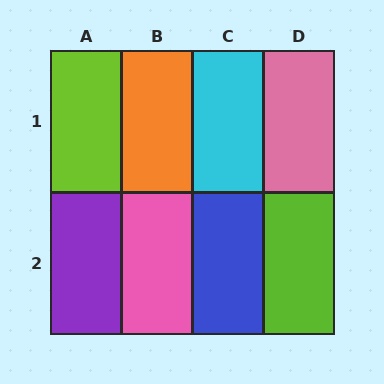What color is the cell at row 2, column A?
Purple.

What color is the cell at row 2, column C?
Blue.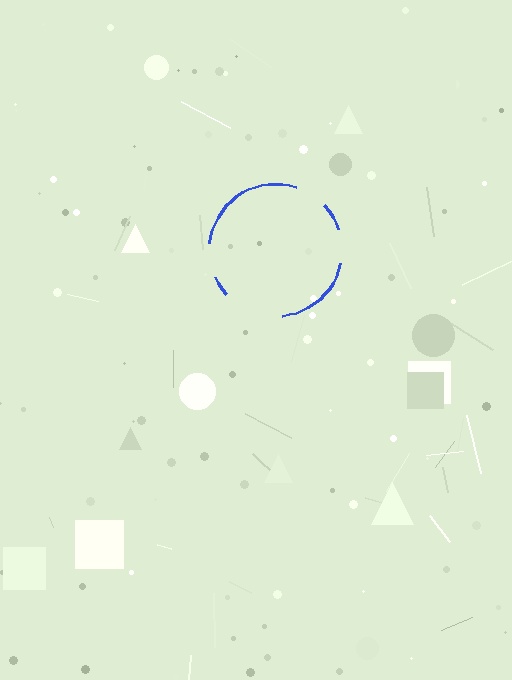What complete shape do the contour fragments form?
The contour fragments form a circle.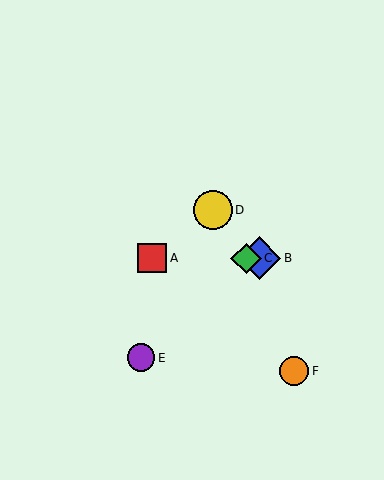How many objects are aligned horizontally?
3 objects (A, B, C) are aligned horizontally.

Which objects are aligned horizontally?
Objects A, B, C are aligned horizontally.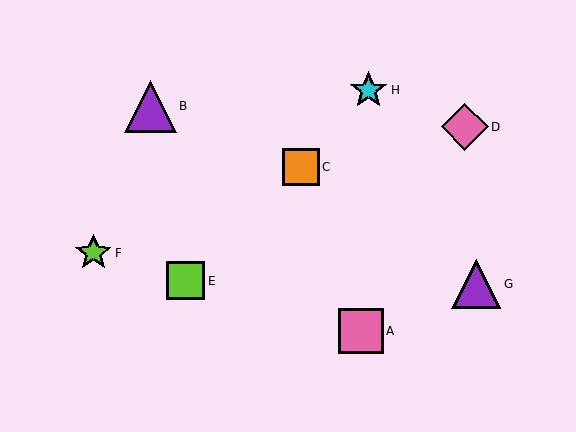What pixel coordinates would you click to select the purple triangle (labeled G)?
Click at (476, 284) to select the purple triangle G.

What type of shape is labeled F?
Shape F is a lime star.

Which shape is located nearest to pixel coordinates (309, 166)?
The orange square (labeled C) at (301, 167) is nearest to that location.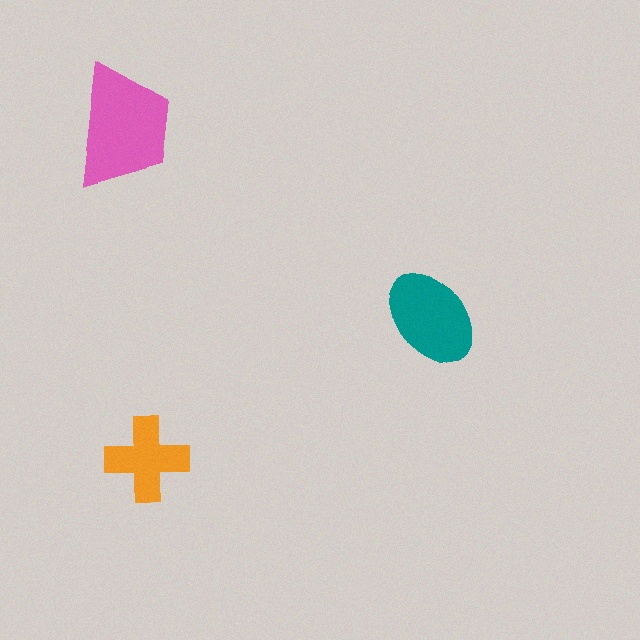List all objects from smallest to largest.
The orange cross, the teal ellipse, the pink trapezoid.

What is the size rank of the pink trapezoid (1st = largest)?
1st.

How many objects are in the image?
There are 3 objects in the image.